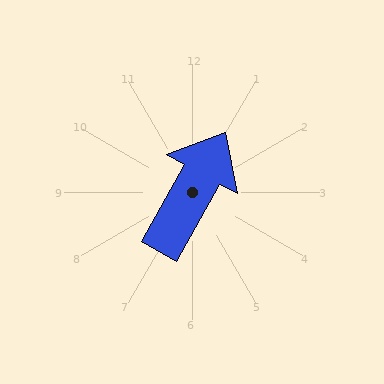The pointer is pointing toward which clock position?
Roughly 1 o'clock.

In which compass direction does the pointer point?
Northeast.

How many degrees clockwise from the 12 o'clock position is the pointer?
Approximately 29 degrees.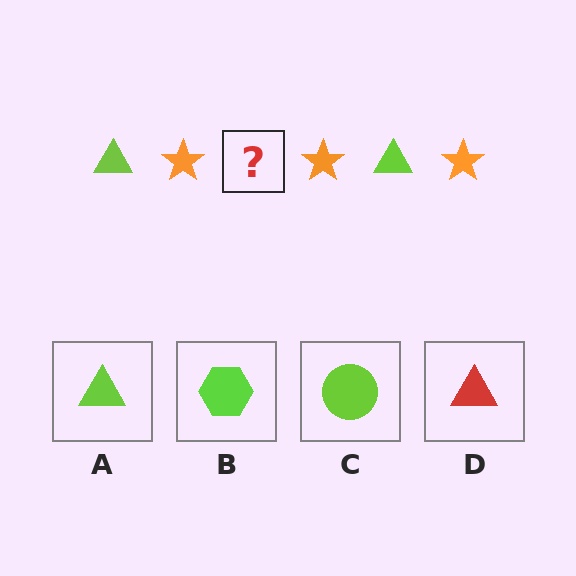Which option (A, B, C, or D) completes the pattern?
A.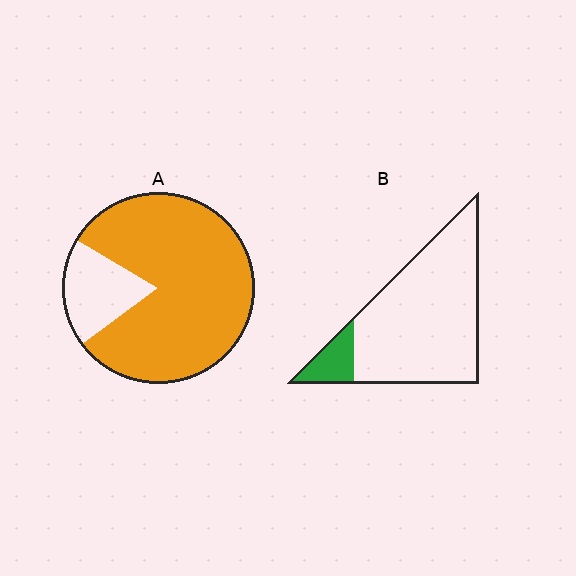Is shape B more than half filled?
No.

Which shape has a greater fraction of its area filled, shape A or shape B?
Shape A.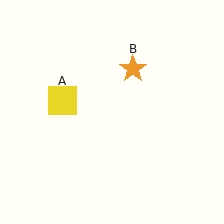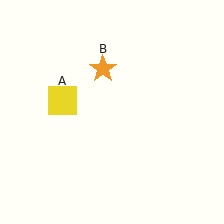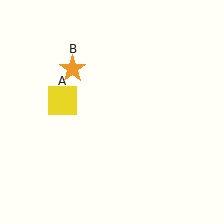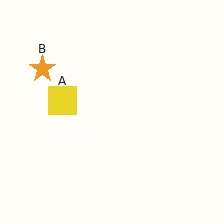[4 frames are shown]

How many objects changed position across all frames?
1 object changed position: orange star (object B).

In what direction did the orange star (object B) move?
The orange star (object B) moved left.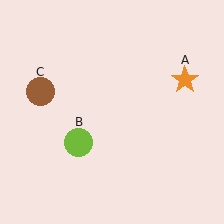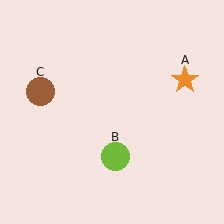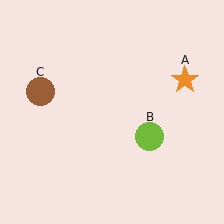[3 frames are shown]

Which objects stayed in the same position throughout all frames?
Orange star (object A) and brown circle (object C) remained stationary.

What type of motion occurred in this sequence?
The lime circle (object B) rotated counterclockwise around the center of the scene.